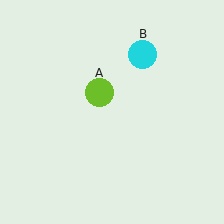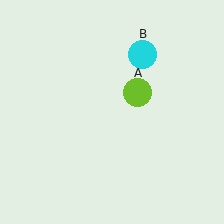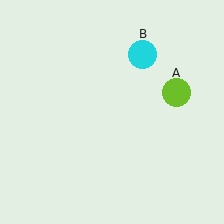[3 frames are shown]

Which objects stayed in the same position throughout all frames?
Cyan circle (object B) remained stationary.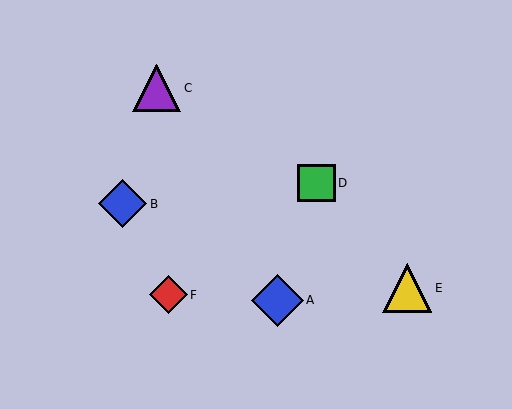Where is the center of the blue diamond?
The center of the blue diamond is at (123, 204).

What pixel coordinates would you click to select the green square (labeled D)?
Click at (316, 183) to select the green square D.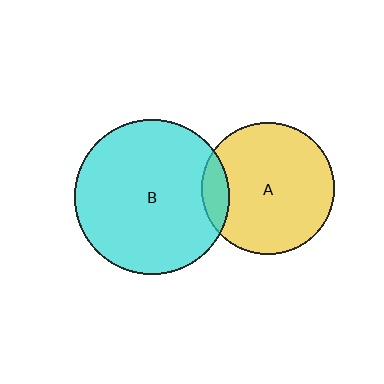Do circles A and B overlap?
Yes.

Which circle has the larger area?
Circle B (cyan).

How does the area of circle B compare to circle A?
Approximately 1.4 times.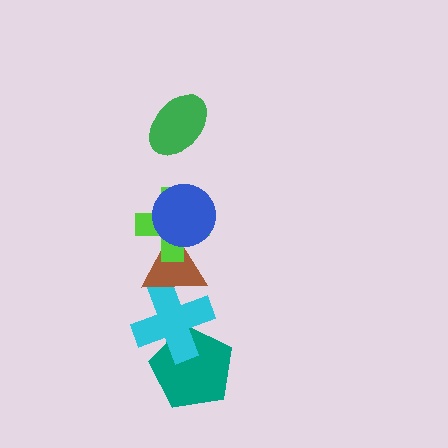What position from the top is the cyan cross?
The cyan cross is 5th from the top.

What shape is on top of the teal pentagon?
The cyan cross is on top of the teal pentagon.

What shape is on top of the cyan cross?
The brown triangle is on top of the cyan cross.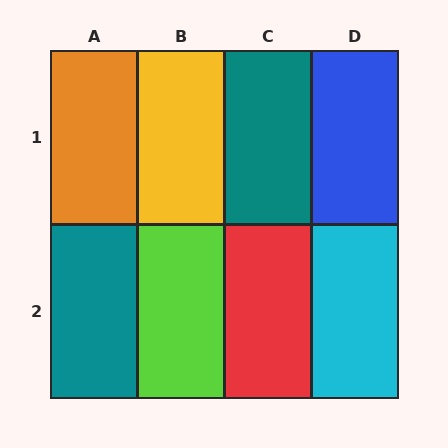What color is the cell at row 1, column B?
Yellow.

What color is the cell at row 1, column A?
Orange.